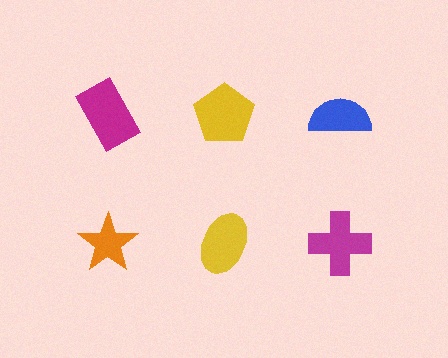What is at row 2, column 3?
A magenta cross.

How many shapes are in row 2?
3 shapes.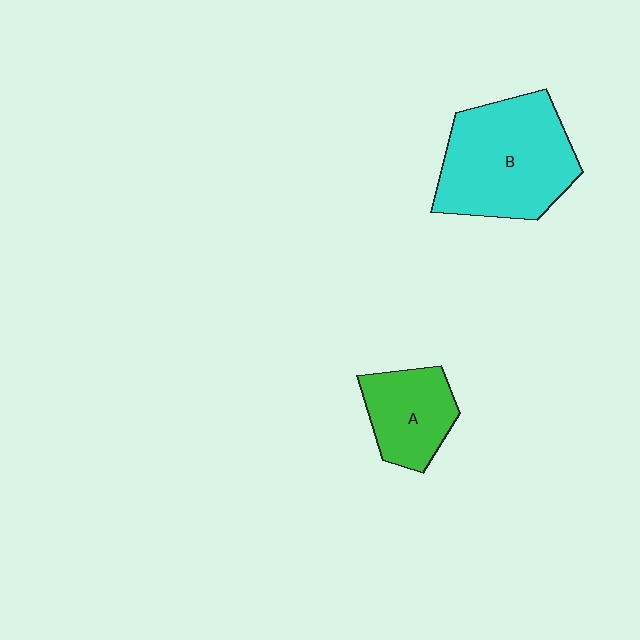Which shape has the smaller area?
Shape A (green).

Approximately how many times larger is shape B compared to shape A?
Approximately 1.9 times.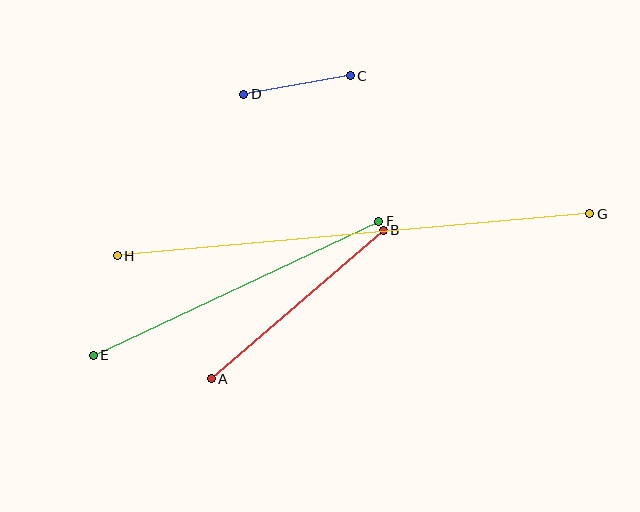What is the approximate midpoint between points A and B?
The midpoint is at approximately (297, 304) pixels.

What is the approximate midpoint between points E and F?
The midpoint is at approximately (236, 288) pixels.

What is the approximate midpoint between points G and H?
The midpoint is at approximately (354, 235) pixels.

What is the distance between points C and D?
The distance is approximately 108 pixels.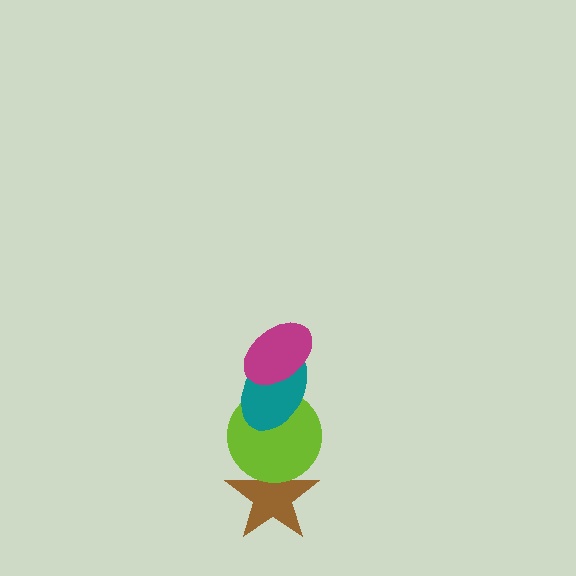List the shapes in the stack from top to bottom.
From top to bottom: the magenta ellipse, the teal ellipse, the lime circle, the brown star.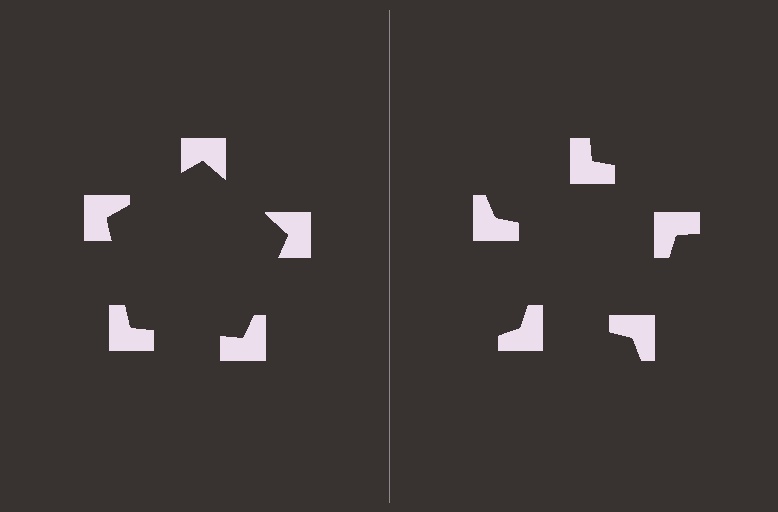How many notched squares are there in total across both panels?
10 — 5 on each side.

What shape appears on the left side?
An illusory pentagon.